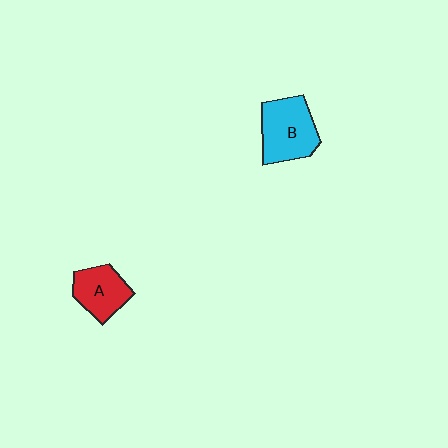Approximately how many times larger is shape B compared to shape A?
Approximately 1.4 times.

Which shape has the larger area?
Shape B (cyan).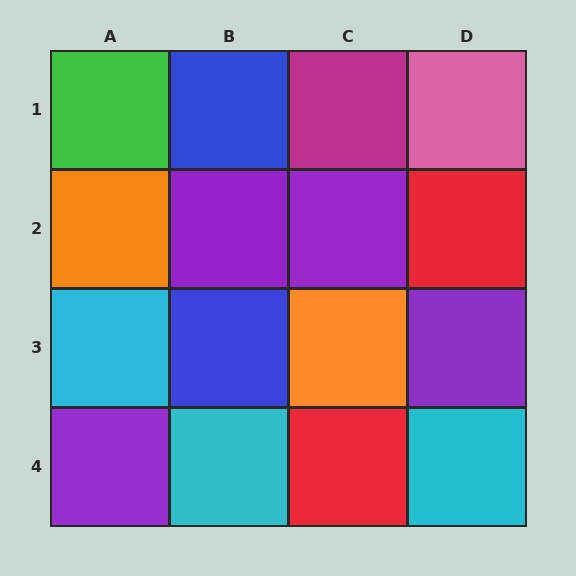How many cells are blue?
2 cells are blue.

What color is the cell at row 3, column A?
Cyan.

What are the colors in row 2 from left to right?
Orange, purple, purple, red.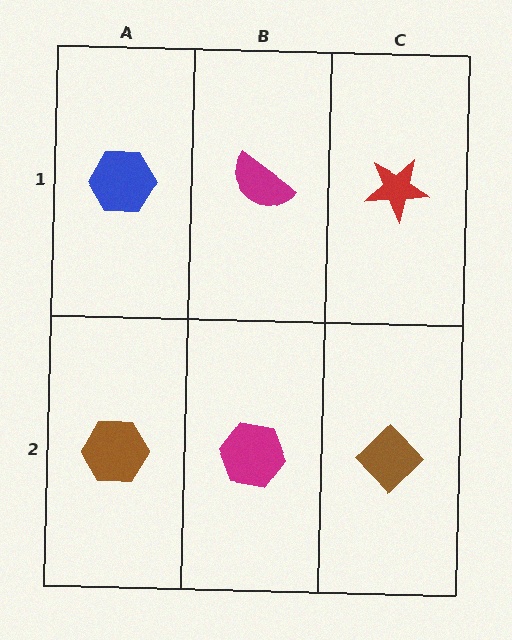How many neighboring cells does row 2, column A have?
2.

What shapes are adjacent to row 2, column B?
A magenta semicircle (row 1, column B), a brown hexagon (row 2, column A), a brown diamond (row 2, column C).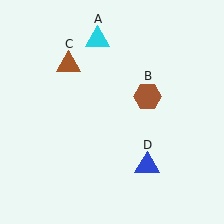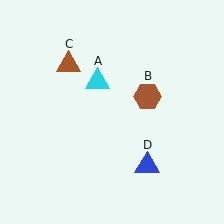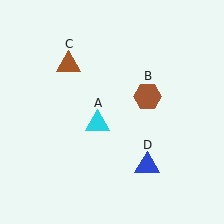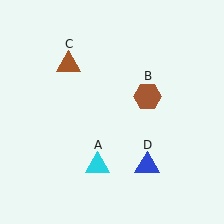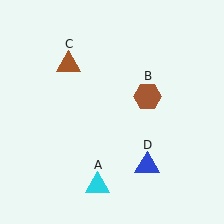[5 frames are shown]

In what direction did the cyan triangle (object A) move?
The cyan triangle (object A) moved down.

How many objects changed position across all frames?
1 object changed position: cyan triangle (object A).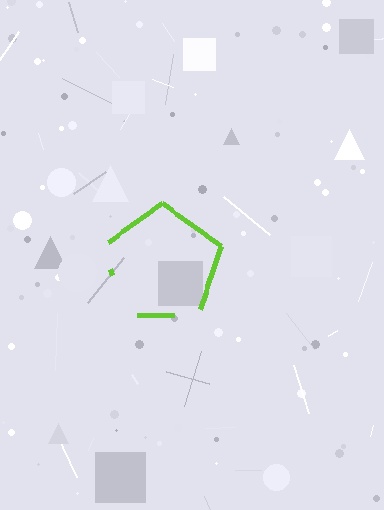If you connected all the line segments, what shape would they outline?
They would outline a pentagon.